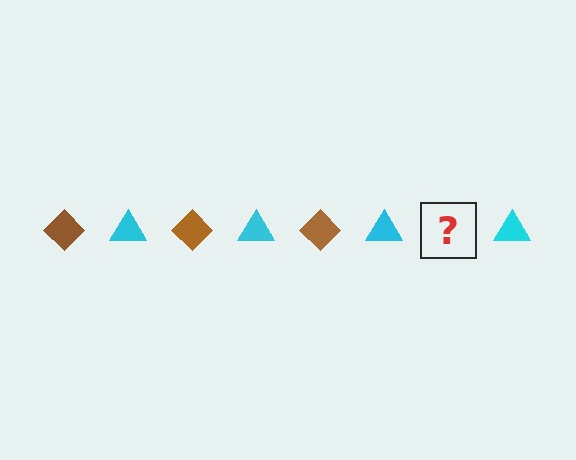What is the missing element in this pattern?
The missing element is a brown diamond.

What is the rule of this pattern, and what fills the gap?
The rule is that the pattern alternates between brown diamond and cyan triangle. The gap should be filled with a brown diamond.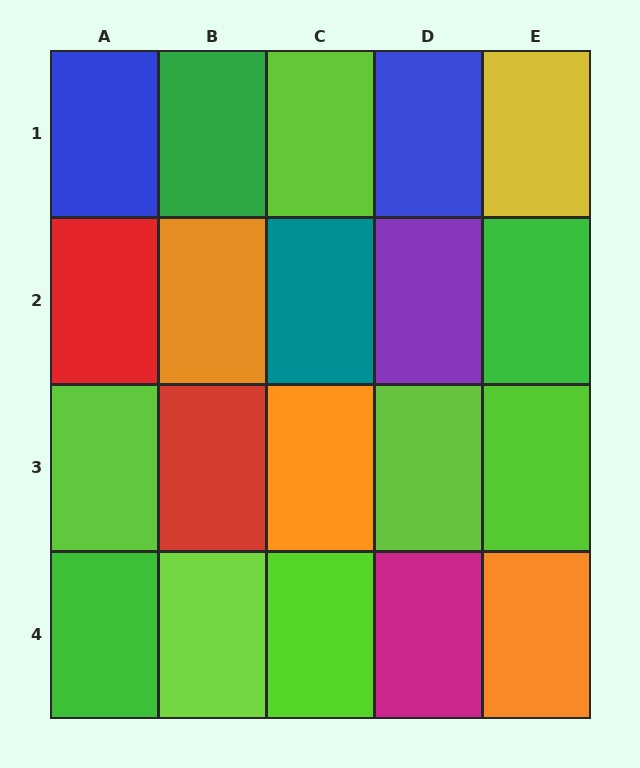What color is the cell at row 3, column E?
Lime.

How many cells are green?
3 cells are green.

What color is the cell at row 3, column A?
Lime.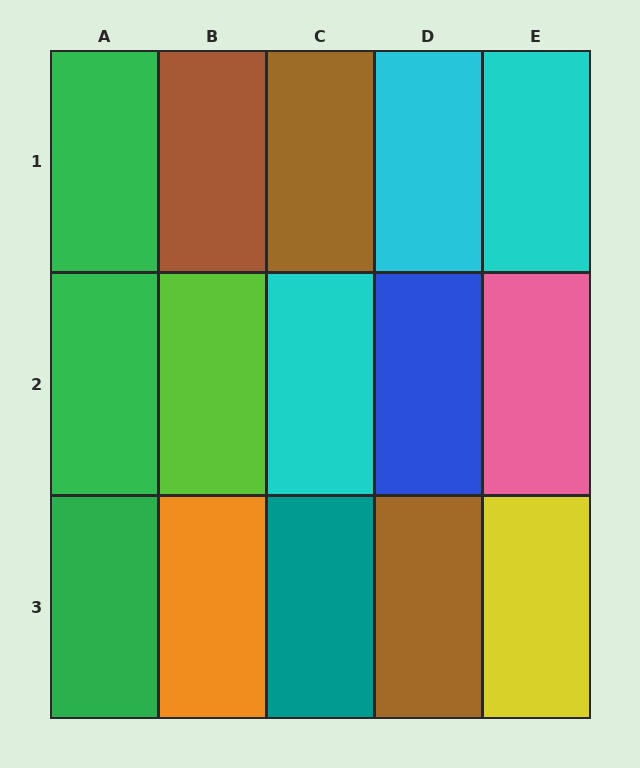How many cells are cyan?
3 cells are cyan.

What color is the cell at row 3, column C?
Teal.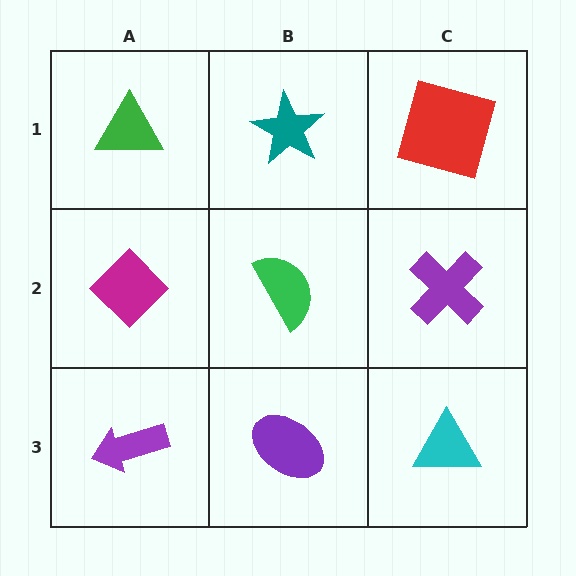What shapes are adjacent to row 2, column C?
A red square (row 1, column C), a cyan triangle (row 3, column C), a green semicircle (row 2, column B).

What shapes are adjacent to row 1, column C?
A purple cross (row 2, column C), a teal star (row 1, column B).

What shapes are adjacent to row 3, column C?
A purple cross (row 2, column C), a purple ellipse (row 3, column B).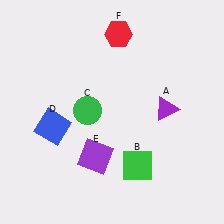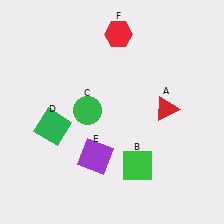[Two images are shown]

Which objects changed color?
A changed from purple to red. D changed from blue to green.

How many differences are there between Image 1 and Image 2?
There are 2 differences between the two images.